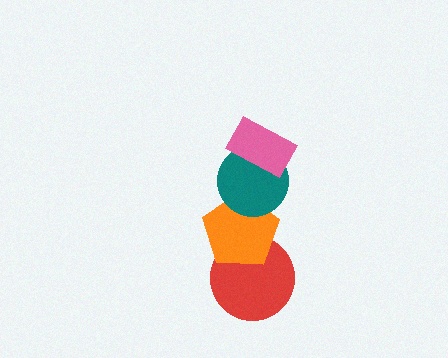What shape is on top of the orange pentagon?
The teal circle is on top of the orange pentagon.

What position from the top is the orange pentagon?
The orange pentagon is 3rd from the top.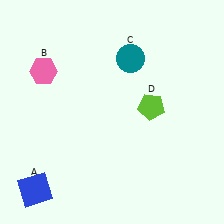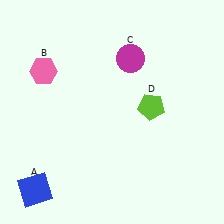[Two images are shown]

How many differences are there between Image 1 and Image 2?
There is 1 difference between the two images.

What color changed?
The circle (C) changed from teal in Image 1 to magenta in Image 2.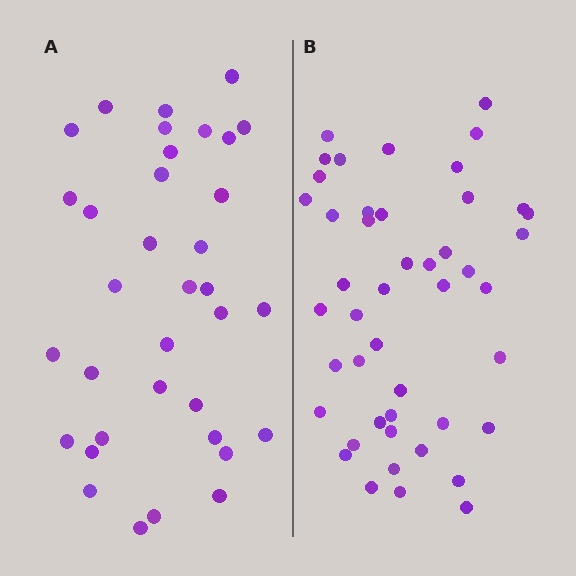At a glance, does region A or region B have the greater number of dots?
Region B (the right region) has more dots.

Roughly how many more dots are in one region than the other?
Region B has roughly 12 or so more dots than region A.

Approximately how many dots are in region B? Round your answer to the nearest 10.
About 50 dots. (The exact count is 46, which rounds to 50.)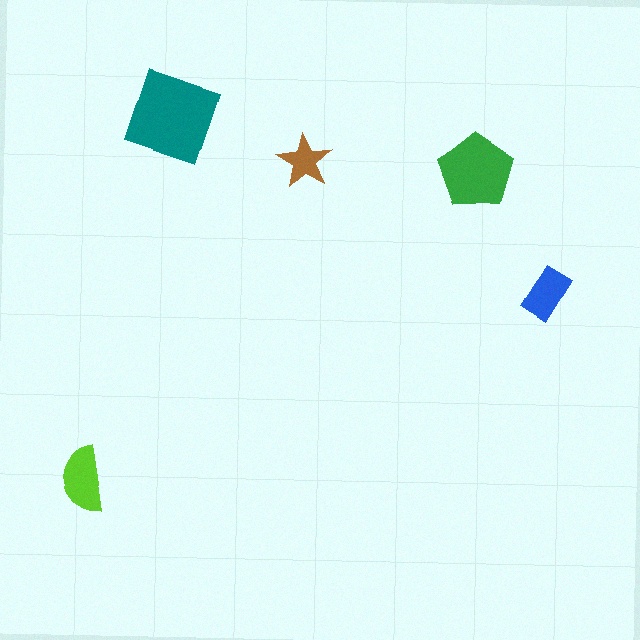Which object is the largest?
The teal diamond.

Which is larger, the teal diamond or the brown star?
The teal diamond.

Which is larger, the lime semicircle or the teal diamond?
The teal diamond.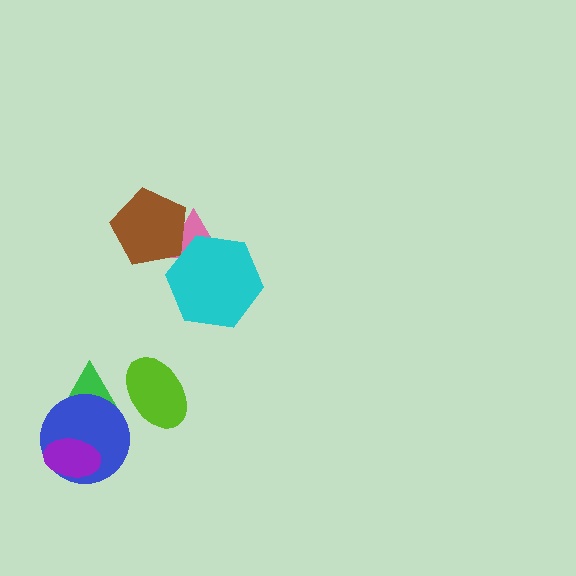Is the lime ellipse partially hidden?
No, no other shape covers it.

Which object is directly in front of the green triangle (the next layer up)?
The lime ellipse is directly in front of the green triangle.